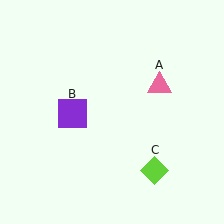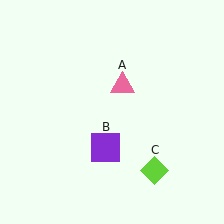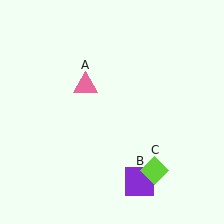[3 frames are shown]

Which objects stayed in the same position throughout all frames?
Lime diamond (object C) remained stationary.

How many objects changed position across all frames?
2 objects changed position: pink triangle (object A), purple square (object B).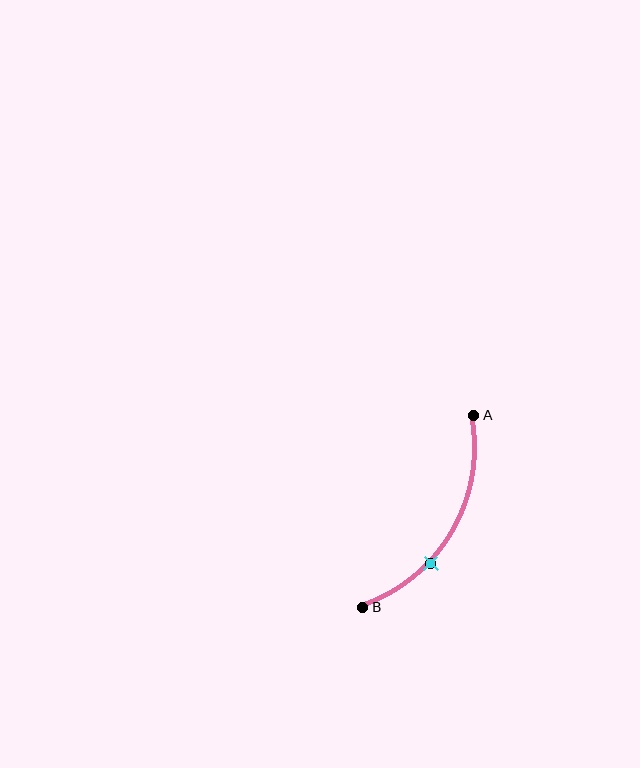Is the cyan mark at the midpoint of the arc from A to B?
No. The cyan mark lies on the arc but is closer to endpoint B. The arc midpoint would be at the point on the curve equidistant along the arc from both A and B.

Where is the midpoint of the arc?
The arc midpoint is the point on the curve farthest from the straight line joining A and B. It sits to the right of that line.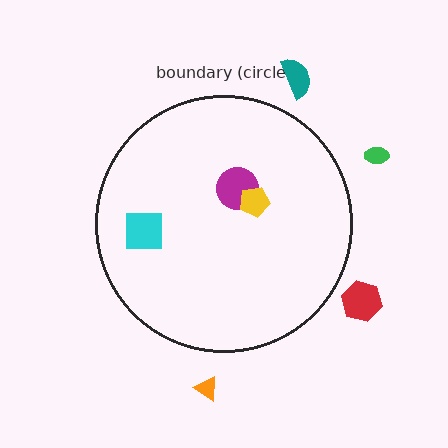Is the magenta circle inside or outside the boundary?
Inside.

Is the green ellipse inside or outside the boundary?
Outside.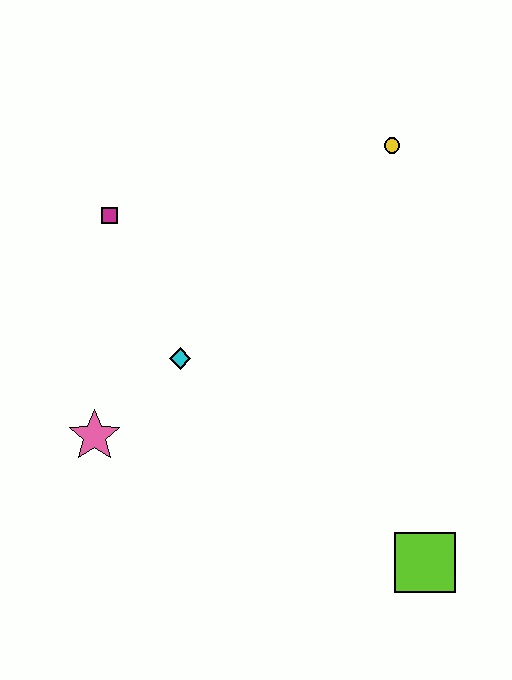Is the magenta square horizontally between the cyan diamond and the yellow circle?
No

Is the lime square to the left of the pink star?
No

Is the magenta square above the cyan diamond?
Yes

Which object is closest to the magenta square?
The cyan diamond is closest to the magenta square.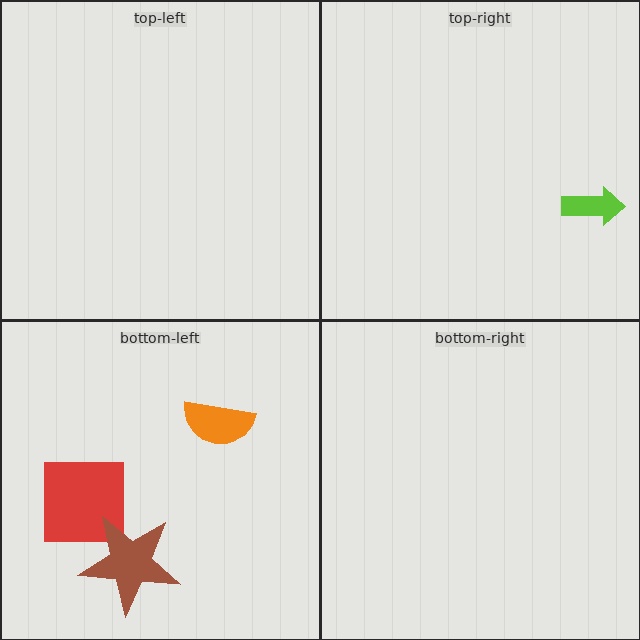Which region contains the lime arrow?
The top-right region.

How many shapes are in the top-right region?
1.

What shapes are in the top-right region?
The lime arrow.